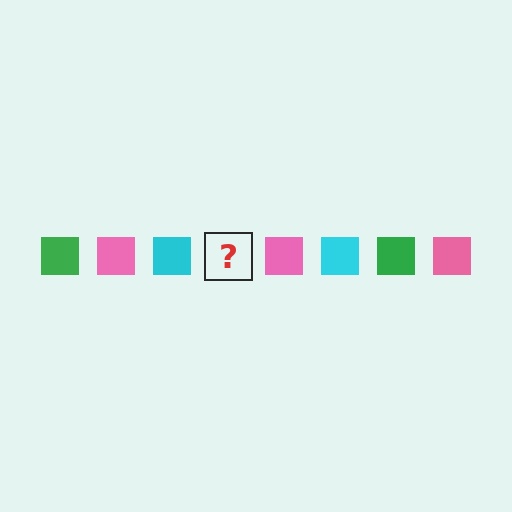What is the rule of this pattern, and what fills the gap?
The rule is that the pattern cycles through green, pink, cyan squares. The gap should be filled with a green square.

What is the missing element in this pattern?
The missing element is a green square.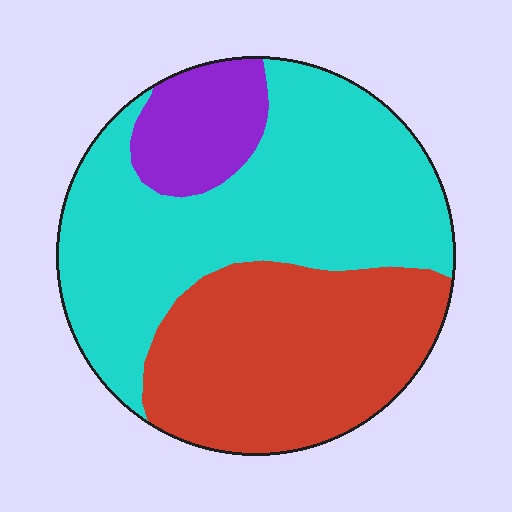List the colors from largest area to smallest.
From largest to smallest: cyan, red, purple.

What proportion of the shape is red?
Red covers about 35% of the shape.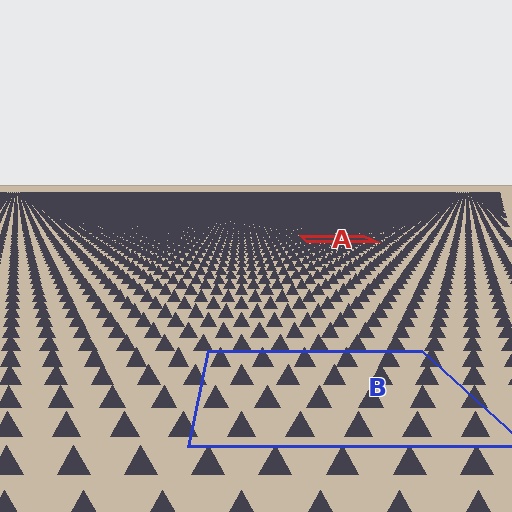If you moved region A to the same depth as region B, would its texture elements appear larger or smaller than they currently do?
They would appear larger. At a closer depth, the same texture elements are projected at a bigger on-screen size.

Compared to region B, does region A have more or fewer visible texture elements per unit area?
Region A has more texture elements per unit area — they are packed more densely because it is farther away.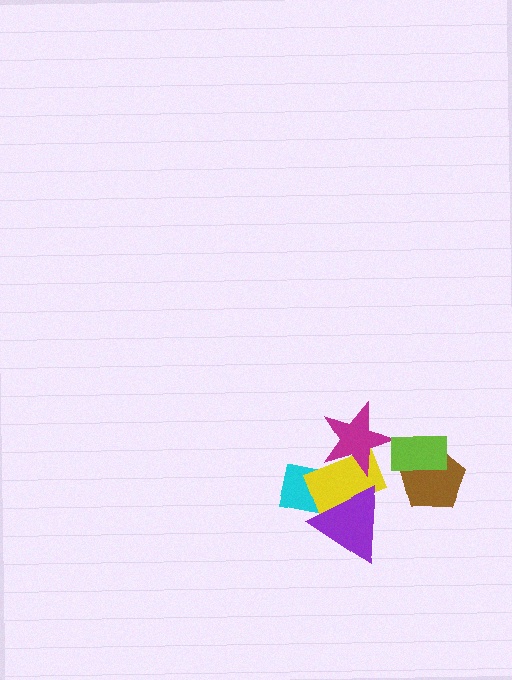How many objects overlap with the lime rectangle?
1 object overlaps with the lime rectangle.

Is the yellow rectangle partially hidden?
Yes, it is partially covered by another shape.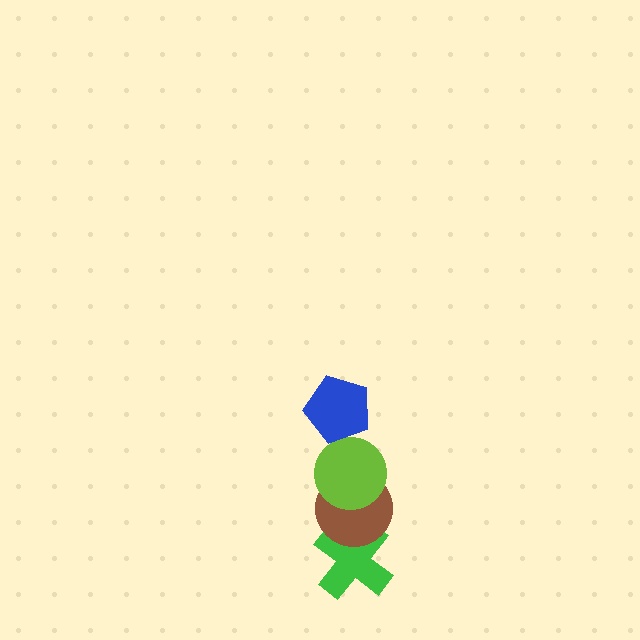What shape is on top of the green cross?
The brown circle is on top of the green cross.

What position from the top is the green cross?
The green cross is 4th from the top.